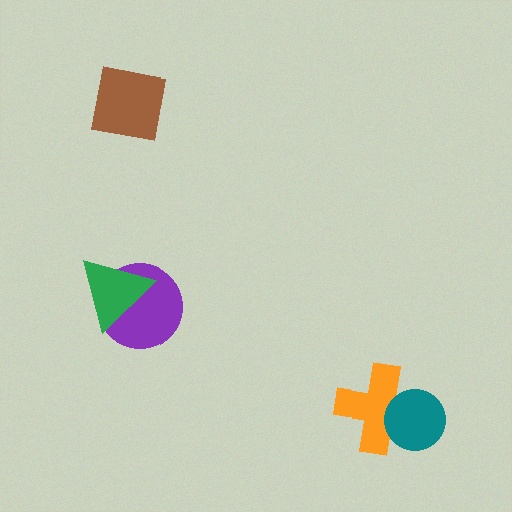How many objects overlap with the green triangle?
1 object overlaps with the green triangle.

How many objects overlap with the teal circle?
1 object overlaps with the teal circle.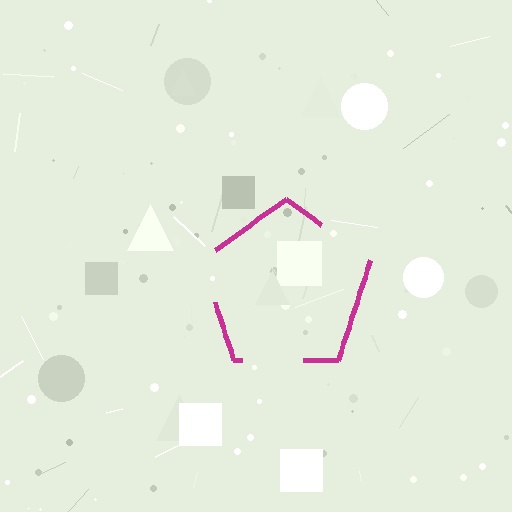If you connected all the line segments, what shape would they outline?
They would outline a pentagon.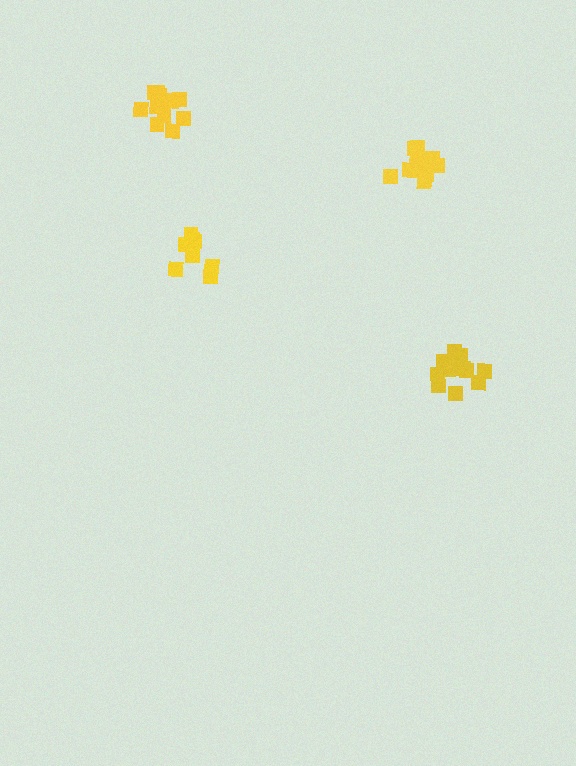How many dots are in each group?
Group 1: 12 dots, Group 2: 12 dots, Group 3: 8 dots, Group 4: 12 dots (44 total).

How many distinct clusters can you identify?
There are 4 distinct clusters.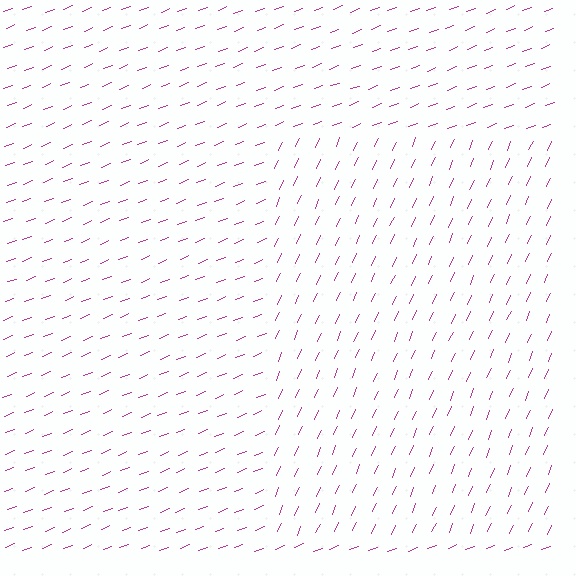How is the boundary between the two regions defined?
The boundary is defined purely by a change in line orientation (approximately 45 degrees difference). All lines are the same color and thickness.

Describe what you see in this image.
The image is filled with small magenta line segments. A rectangle region in the image has lines oriented differently from the surrounding lines, creating a visible texture boundary.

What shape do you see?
I see a rectangle.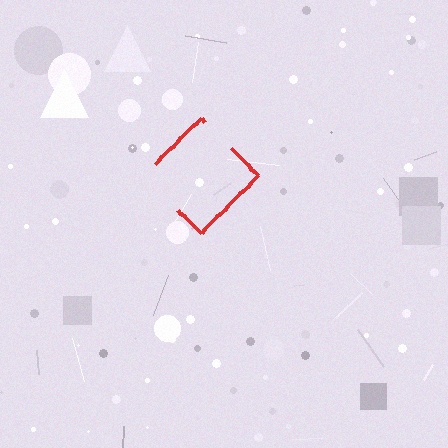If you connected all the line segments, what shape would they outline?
They would outline a diamond.